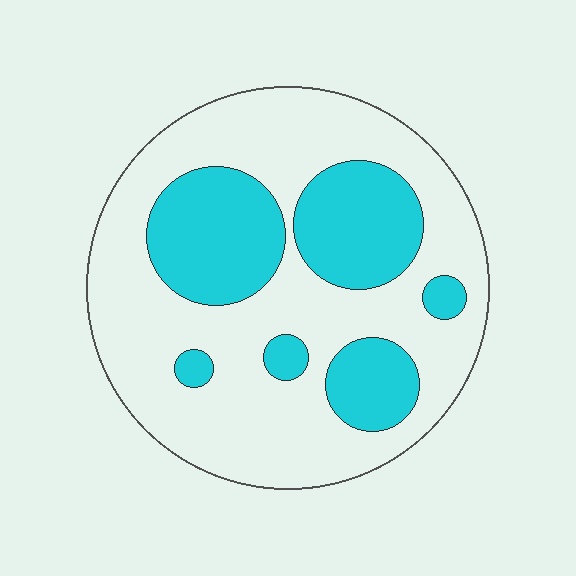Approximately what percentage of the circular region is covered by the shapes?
Approximately 30%.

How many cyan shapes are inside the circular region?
6.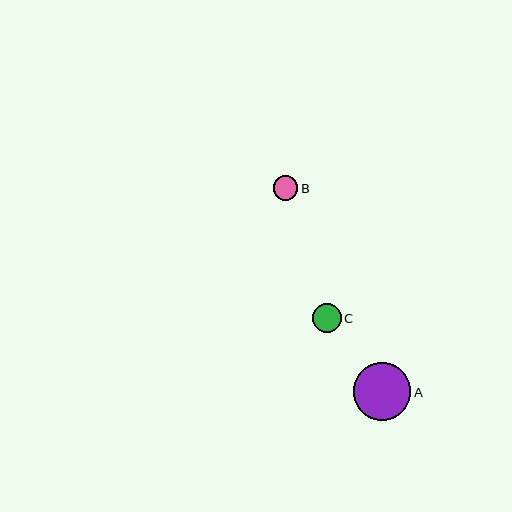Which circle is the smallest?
Circle B is the smallest with a size of approximately 25 pixels.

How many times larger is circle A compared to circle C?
Circle A is approximately 2.0 times the size of circle C.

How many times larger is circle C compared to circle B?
Circle C is approximately 1.2 times the size of circle B.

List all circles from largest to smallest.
From largest to smallest: A, C, B.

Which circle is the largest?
Circle A is the largest with a size of approximately 58 pixels.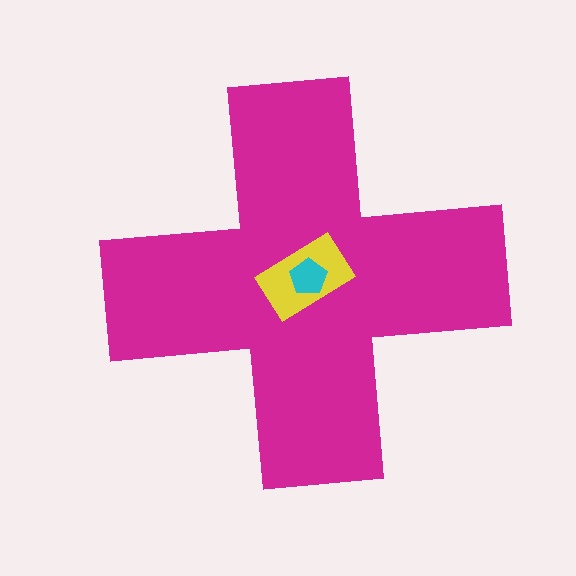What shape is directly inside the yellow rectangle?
The cyan pentagon.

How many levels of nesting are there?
3.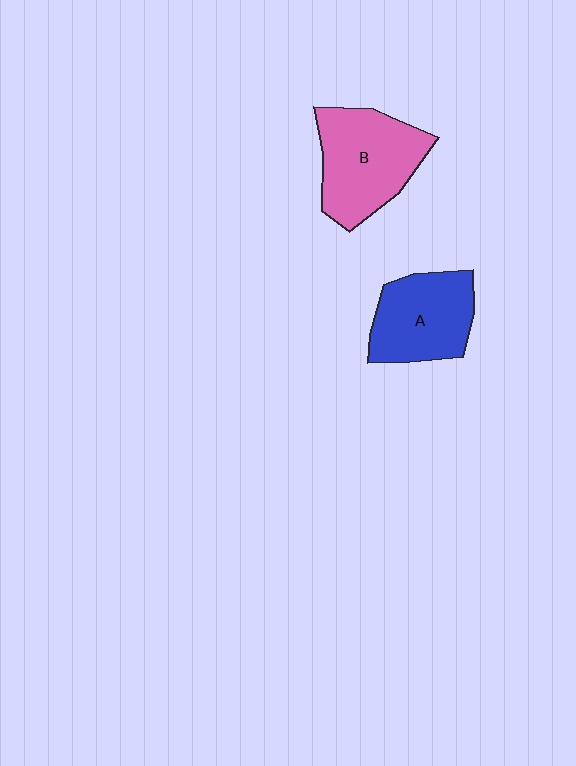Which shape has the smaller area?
Shape A (blue).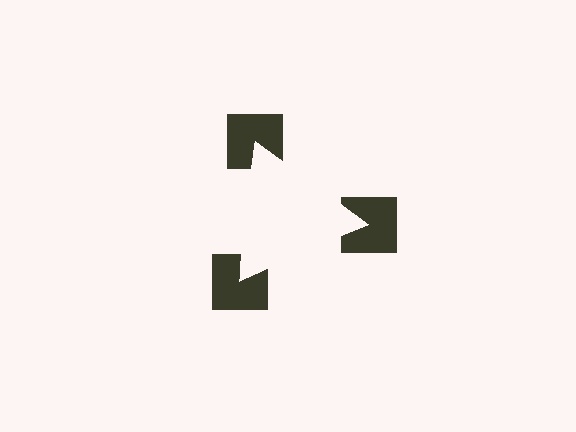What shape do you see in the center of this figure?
An illusory triangle — its edges are inferred from the aligned wedge cuts in the notched squares, not physically drawn.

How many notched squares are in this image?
There are 3 — one at each vertex of the illusory triangle.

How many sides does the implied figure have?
3 sides.